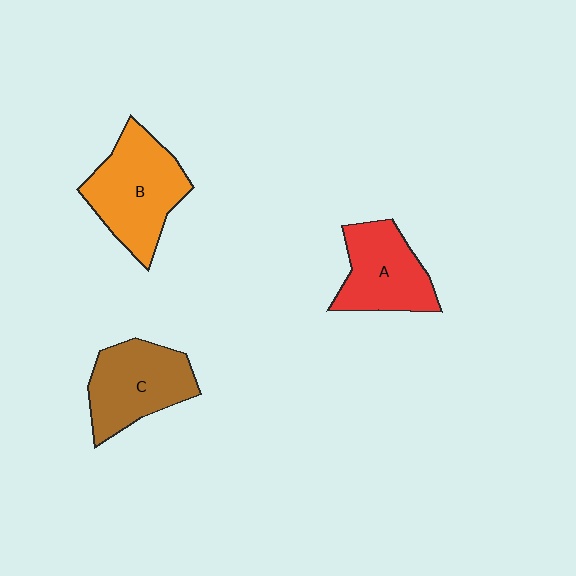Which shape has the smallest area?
Shape A (red).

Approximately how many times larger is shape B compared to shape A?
Approximately 1.3 times.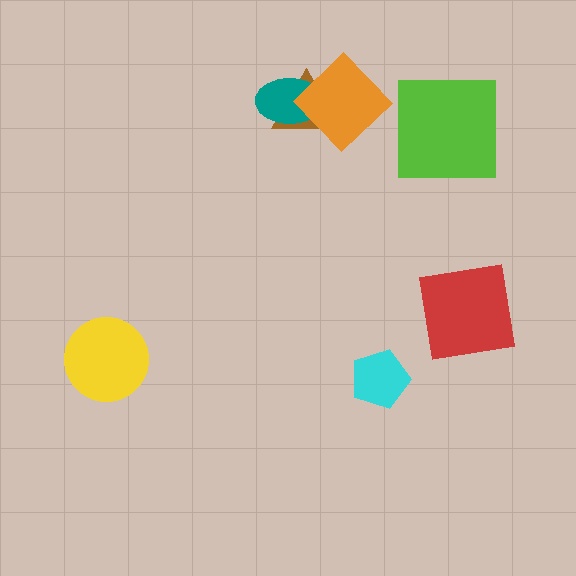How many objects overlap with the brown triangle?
2 objects overlap with the brown triangle.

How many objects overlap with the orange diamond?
2 objects overlap with the orange diamond.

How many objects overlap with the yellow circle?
0 objects overlap with the yellow circle.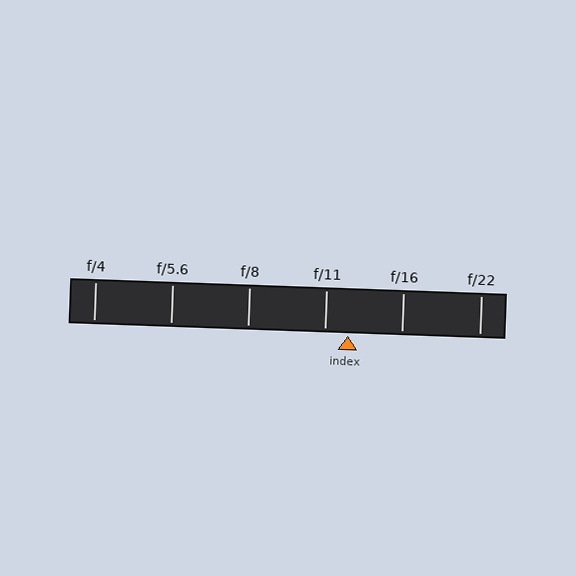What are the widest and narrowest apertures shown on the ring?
The widest aperture shown is f/4 and the narrowest is f/22.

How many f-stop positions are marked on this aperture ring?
There are 6 f-stop positions marked.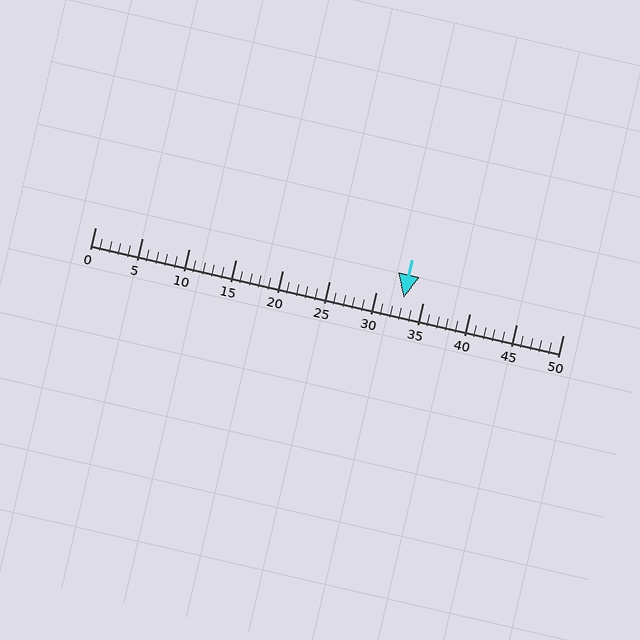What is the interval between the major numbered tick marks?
The major tick marks are spaced 5 units apart.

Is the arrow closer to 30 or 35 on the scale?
The arrow is closer to 35.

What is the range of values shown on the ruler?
The ruler shows values from 0 to 50.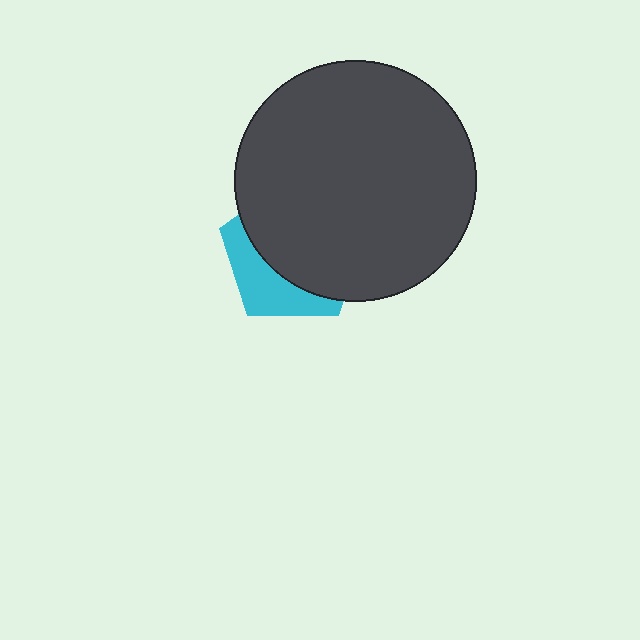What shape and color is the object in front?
The object in front is a dark gray circle.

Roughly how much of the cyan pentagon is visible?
A small part of it is visible (roughly 33%).